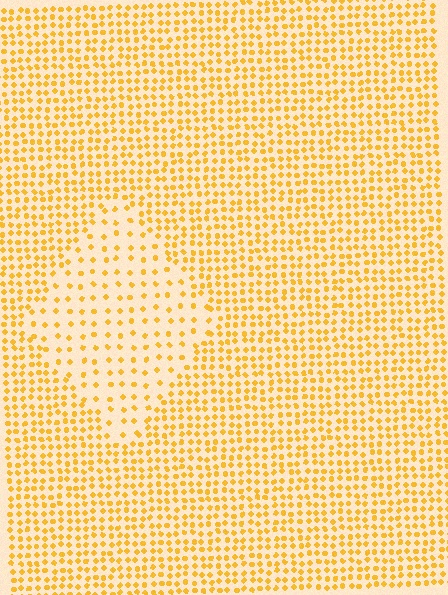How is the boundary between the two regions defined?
The boundary is defined by a change in element density (approximately 2.3x ratio). All elements are the same color, size, and shape.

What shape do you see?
I see a diamond.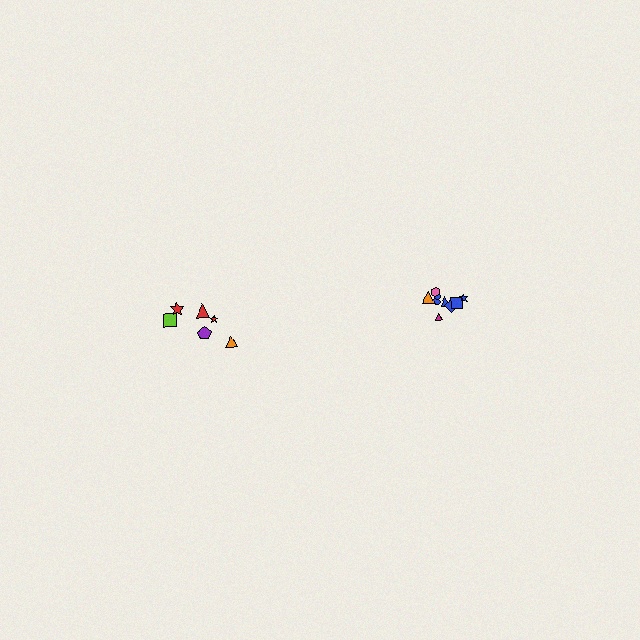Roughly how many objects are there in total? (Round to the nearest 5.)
Roughly 15 objects in total.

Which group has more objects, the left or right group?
The right group.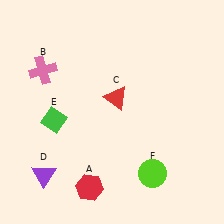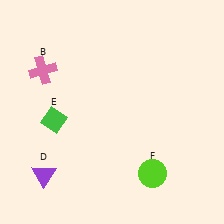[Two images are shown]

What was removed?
The red triangle (C), the red hexagon (A) were removed in Image 2.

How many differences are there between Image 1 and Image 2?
There are 2 differences between the two images.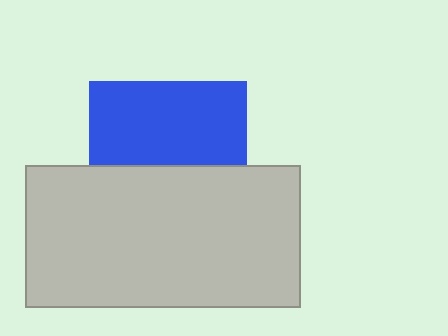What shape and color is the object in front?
The object in front is a light gray rectangle.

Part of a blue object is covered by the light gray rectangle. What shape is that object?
It is a square.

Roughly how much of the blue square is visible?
About half of it is visible (roughly 53%).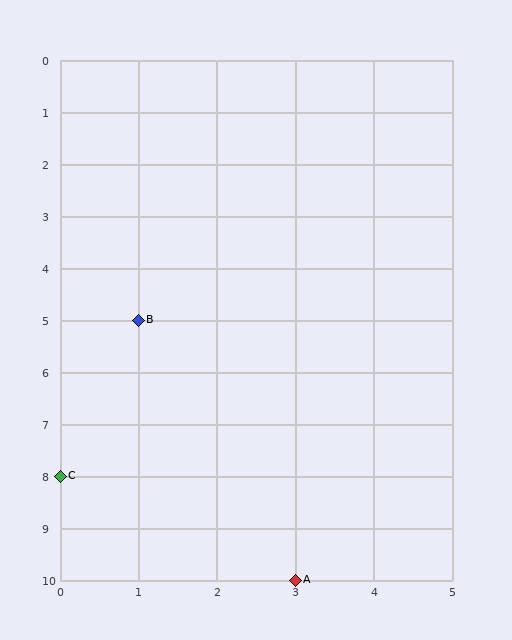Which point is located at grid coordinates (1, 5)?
Point B is at (1, 5).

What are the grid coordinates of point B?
Point B is at grid coordinates (1, 5).